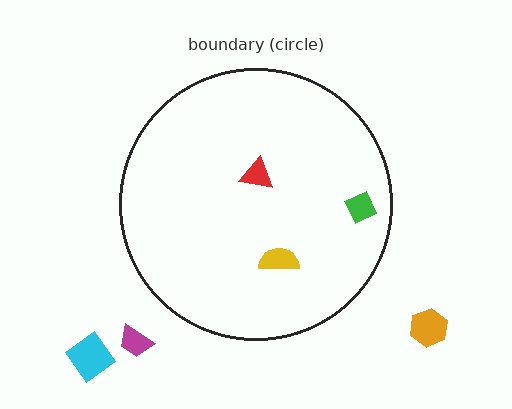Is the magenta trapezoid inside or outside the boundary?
Outside.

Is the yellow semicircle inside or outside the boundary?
Inside.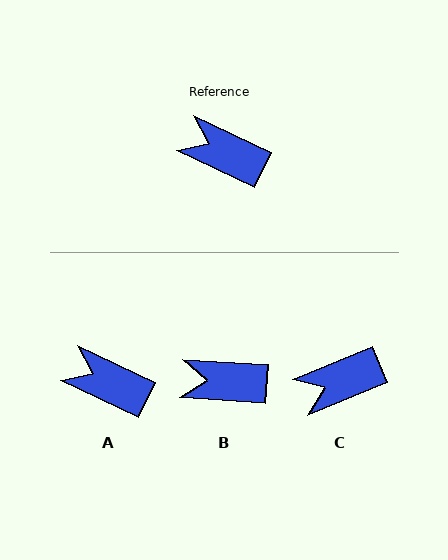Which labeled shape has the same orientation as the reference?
A.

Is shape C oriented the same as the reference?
No, it is off by about 48 degrees.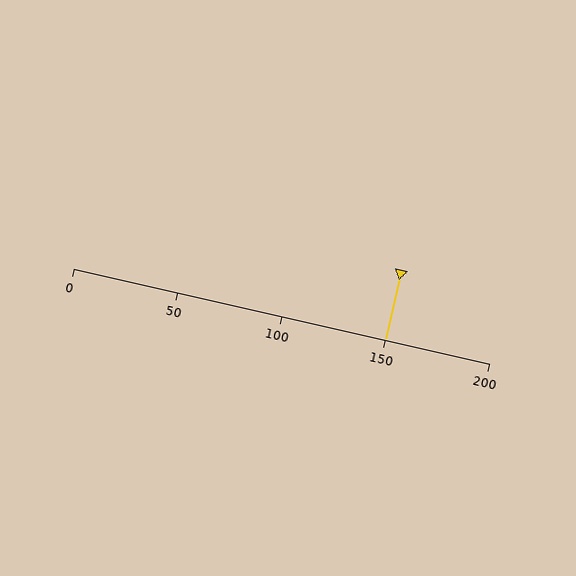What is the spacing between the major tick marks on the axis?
The major ticks are spaced 50 apart.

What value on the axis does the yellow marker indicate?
The marker indicates approximately 150.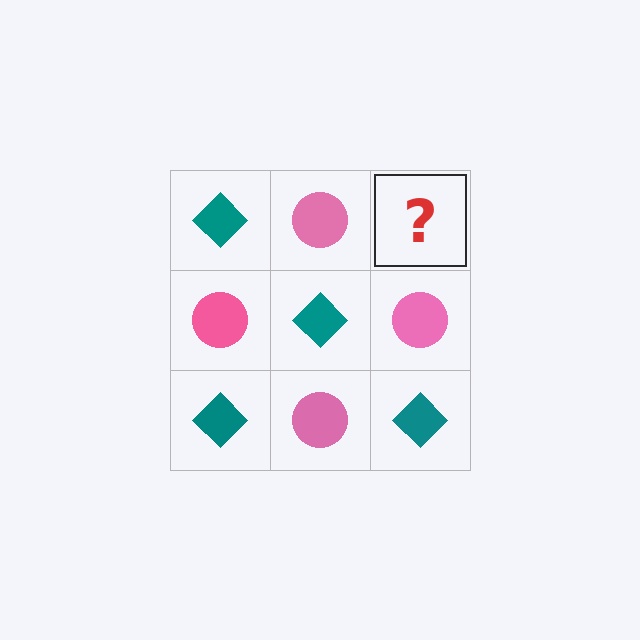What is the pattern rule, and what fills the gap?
The rule is that it alternates teal diamond and pink circle in a checkerboard pattern. The gap should be filled with a teal diamond.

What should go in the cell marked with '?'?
The missing cell should contain a teal diamond.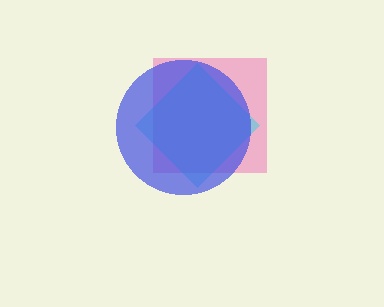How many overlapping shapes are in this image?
There are 3 overlapping shapes in the image.